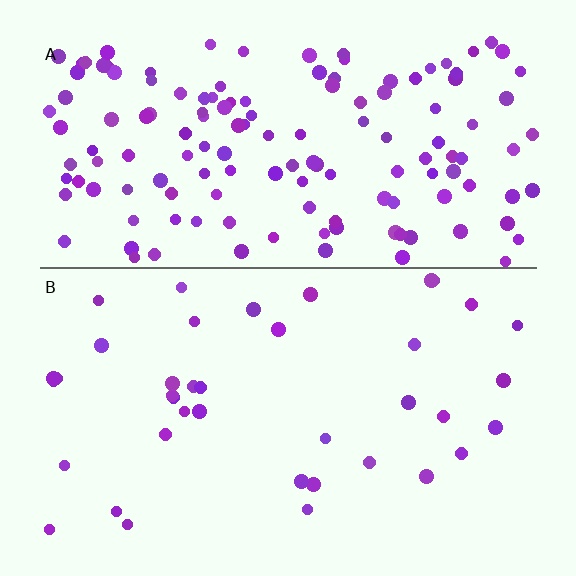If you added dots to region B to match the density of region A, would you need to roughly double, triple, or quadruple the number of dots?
Approximately quadruple.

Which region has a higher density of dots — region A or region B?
A (the top).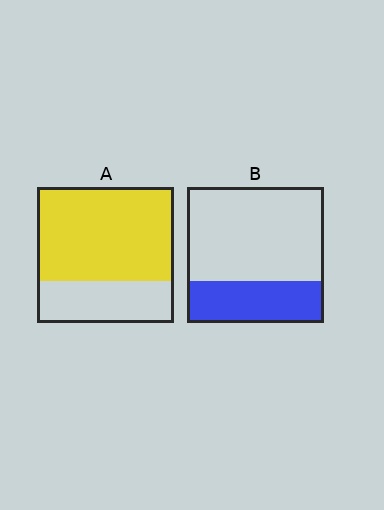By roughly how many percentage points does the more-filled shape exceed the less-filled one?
By roughly 40 percentage points (A over B).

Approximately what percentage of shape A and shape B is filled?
A is approximately 70% and B is approximately 30%.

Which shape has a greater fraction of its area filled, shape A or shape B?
Shape A.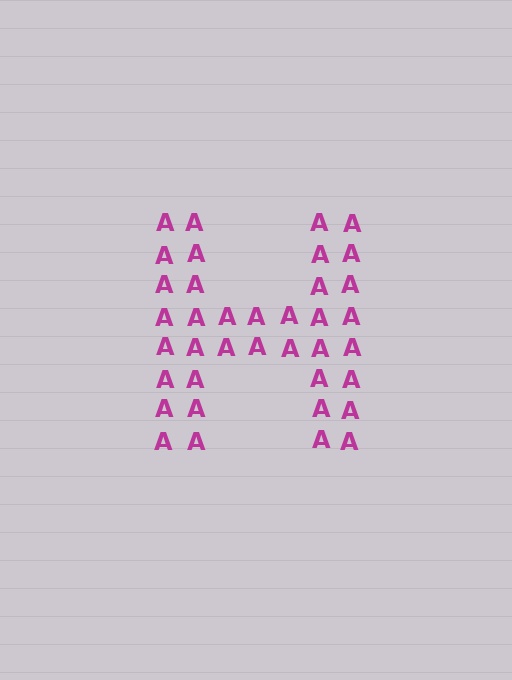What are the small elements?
The small elements are letter A's.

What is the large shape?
The large shape is the letter H.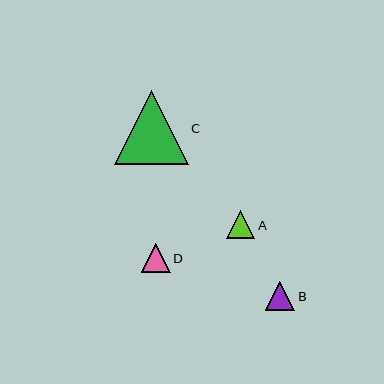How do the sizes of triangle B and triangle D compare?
Triangle B and triangle D are approximately the same size.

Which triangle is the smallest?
Triangle A is the smallest with a size of approximately 28 pixels.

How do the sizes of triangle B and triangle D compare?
Triangle B and triangle D are approximately the same size.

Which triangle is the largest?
Triangle C is the largest with a size of approximately 74 pixels.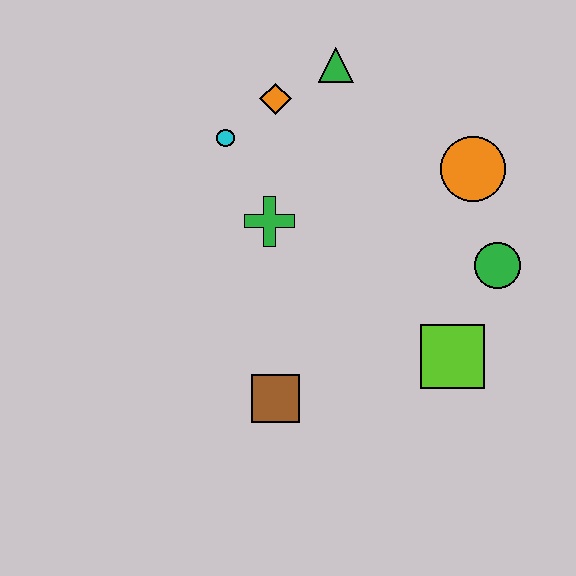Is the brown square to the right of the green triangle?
No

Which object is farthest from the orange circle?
The brown square is farthest from the orange circle.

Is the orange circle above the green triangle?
No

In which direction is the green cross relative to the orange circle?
The green cross is to the left of the orange circle.